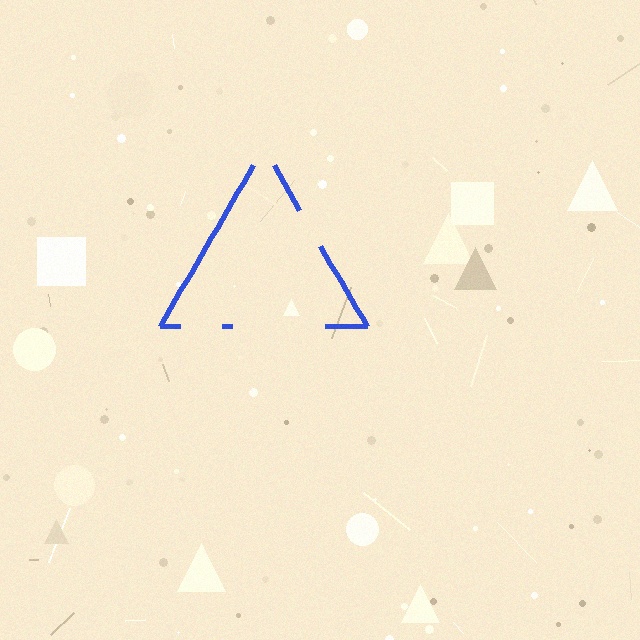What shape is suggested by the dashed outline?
The dashed outline suggests a triangle.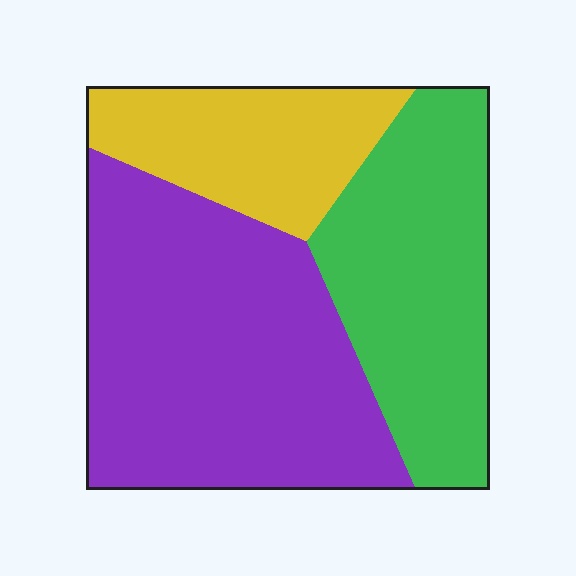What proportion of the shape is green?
Green takes up about one third (1/3) of the shape.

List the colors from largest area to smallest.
From largest to smallest: purple, green, yellow.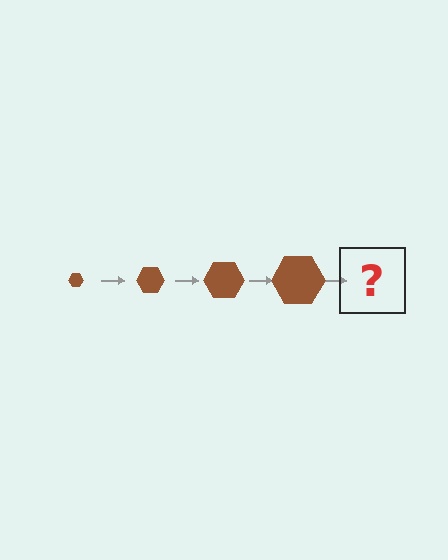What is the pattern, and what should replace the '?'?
The pattern is that the hexagon gets progressively larger each step. The '?' should be a brown hexagon, larger than the previous one.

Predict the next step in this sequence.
The next step is a brown hexagon, larger than the previous one.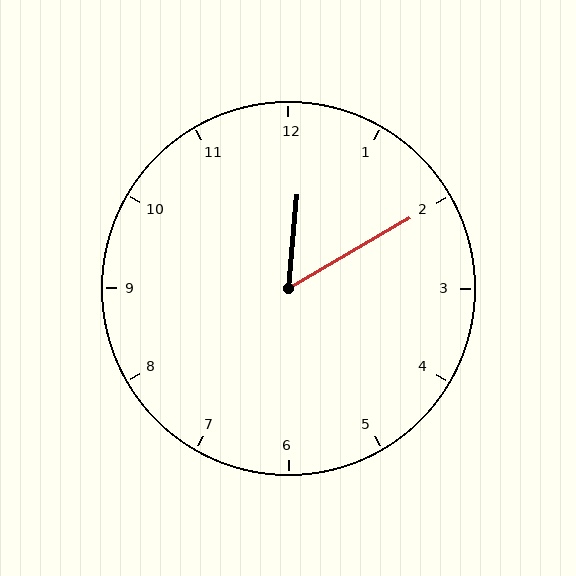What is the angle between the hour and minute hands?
Approximately 55 degrees.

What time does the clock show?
12:10.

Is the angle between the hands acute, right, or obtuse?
It is acute.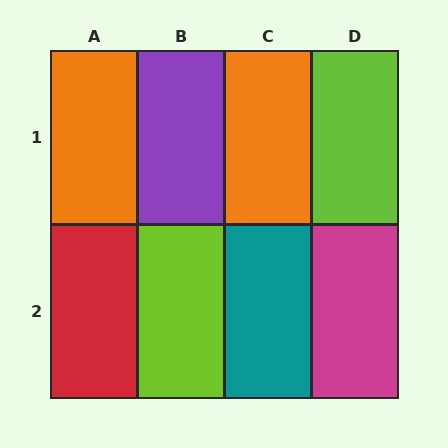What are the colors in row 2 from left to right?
Red, lime, teal, magenta.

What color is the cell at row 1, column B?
Purple.